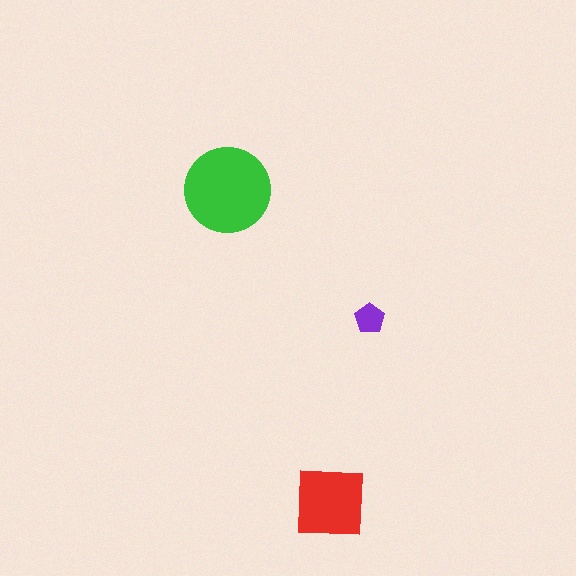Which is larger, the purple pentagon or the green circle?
The green circle.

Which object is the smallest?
The purple pentagon.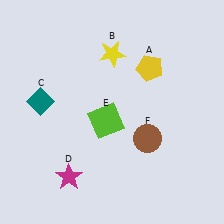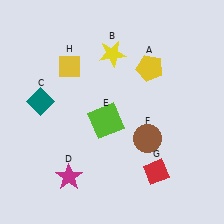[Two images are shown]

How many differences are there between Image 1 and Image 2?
There are 2 differences between the two images.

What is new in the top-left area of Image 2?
A yellow diamond (H) was added in the top-left area of Image 2.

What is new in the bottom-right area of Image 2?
A red diamond (G) was added in the bottom-right area of Image 2.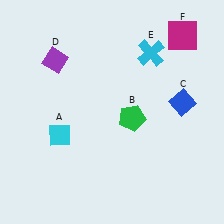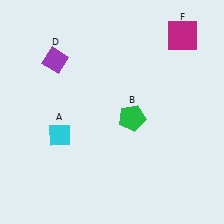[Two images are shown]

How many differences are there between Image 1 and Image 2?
There are 2 differences between the two images.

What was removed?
The blue diamond (C), the cyan cross (E) were removed in Image 2.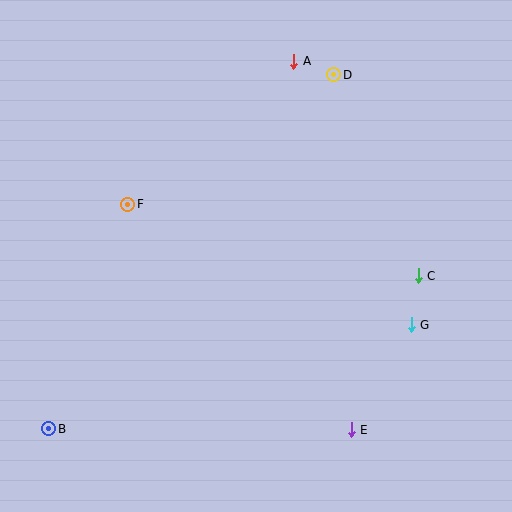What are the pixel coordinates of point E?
Point E is at (351, 430).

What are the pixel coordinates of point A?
Point A is at (294, 61).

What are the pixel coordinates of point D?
Point D is at (334, 75).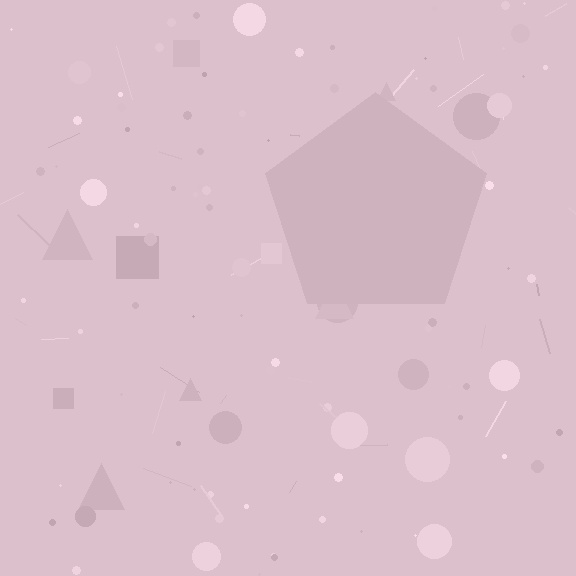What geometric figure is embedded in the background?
A pentagon is embedded in the background.